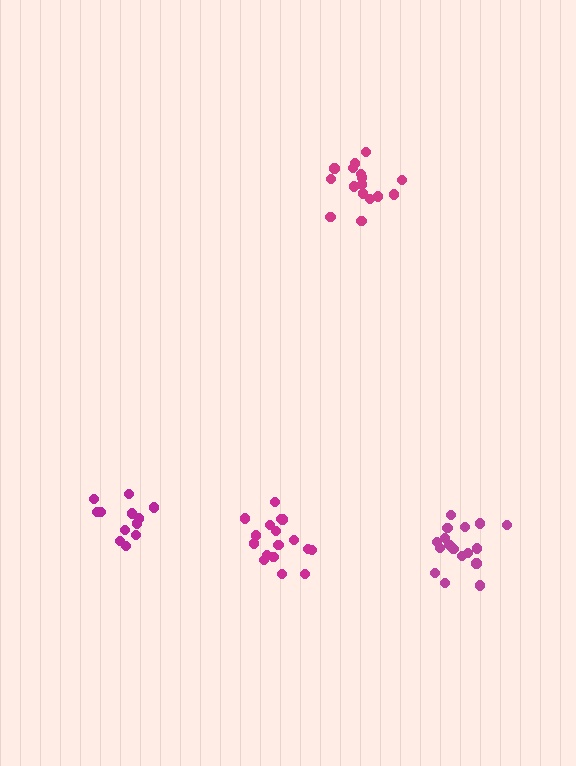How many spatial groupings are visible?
There are 4 spatial groupings.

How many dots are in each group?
Group 1: 13 dots, Group 2: 17 dots, Group 3: 17 dots, Group 4: 16 dots (63 total).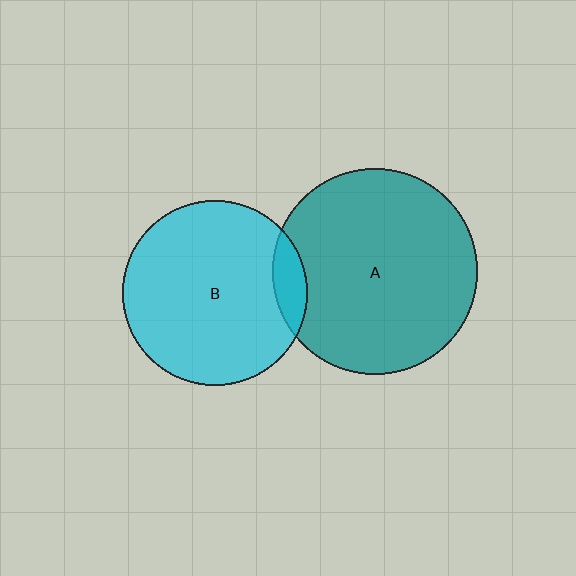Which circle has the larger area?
Circle A (teal).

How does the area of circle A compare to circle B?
Approximately 1.2 times.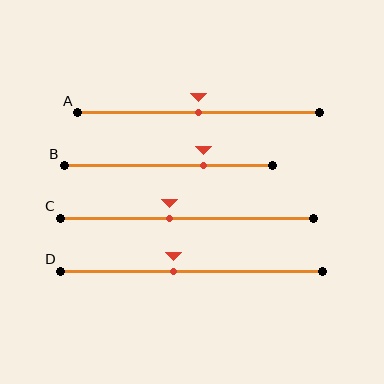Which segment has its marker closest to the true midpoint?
Segment A has its marker closest to the true midpoint.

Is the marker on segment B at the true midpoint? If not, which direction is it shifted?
No, the marker on segment B is shifted to the right by about 17% of the segment length.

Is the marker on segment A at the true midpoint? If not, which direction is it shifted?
Yes, the marker on segment A is at the true midpoint.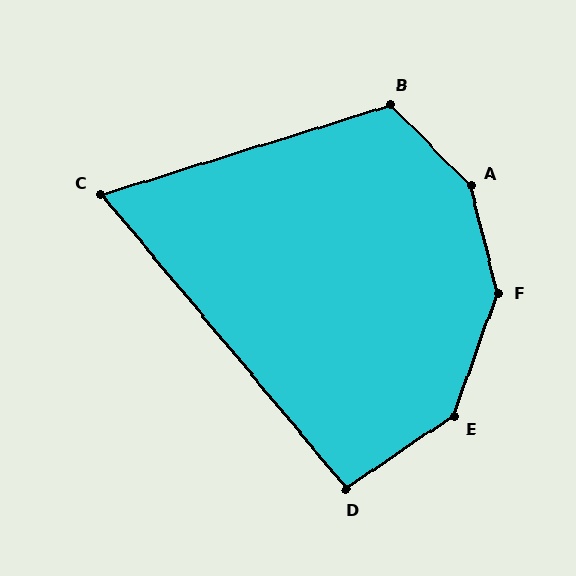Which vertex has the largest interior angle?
A, at approximately 149 degrees.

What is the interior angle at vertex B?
Approximately 118 degrees (obtuse).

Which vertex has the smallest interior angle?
C, at approximately 67 degrees.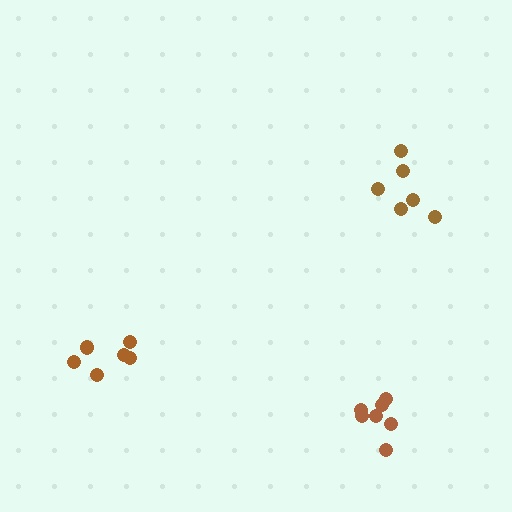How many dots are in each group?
Group 1: 6 dots, Group 2: 7 dots, Group 3: 6 dots (19 total).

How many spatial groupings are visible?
There are 3 spatial groupings.